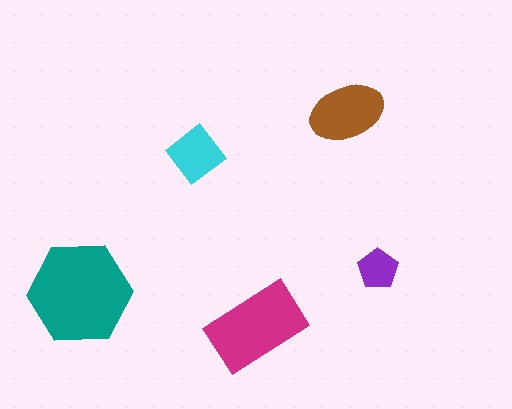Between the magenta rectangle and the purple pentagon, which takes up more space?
The magenta rectangle.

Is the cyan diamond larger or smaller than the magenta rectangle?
Smaller.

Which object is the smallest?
The purple pentagon.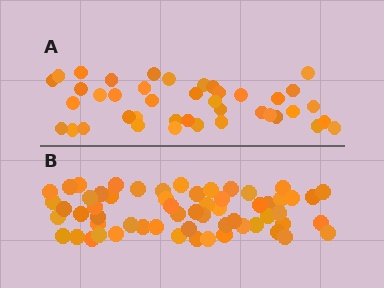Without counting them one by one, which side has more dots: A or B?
Region B (the bottom region) has more dots.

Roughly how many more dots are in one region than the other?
Region B has approximately 20 more dots than region A.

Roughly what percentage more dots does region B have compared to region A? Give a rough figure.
About 45% more.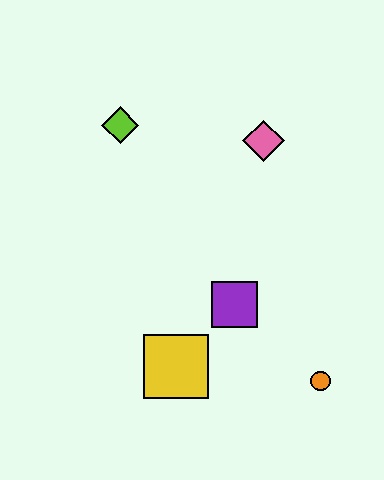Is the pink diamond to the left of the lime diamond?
No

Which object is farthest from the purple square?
The lime diamond is farthest from the purple square.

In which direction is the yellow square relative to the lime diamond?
The yellow square is below the lime diamond.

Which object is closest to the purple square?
The yellow square is closest to the purple square.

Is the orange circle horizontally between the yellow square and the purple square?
No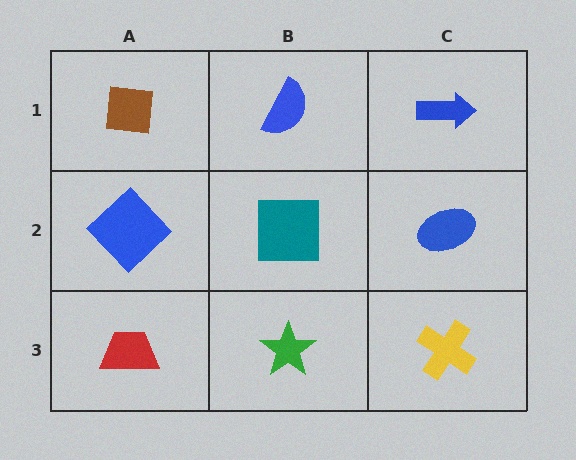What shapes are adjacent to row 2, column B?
A blue semicircle (row 1, column B), a green star (row 3, column B), a blue diamond (row 2, column A), a blue ellipse (row 2, column C).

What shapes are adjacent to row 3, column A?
A blue diamond (row 2, column A), a green star (row 3, column B).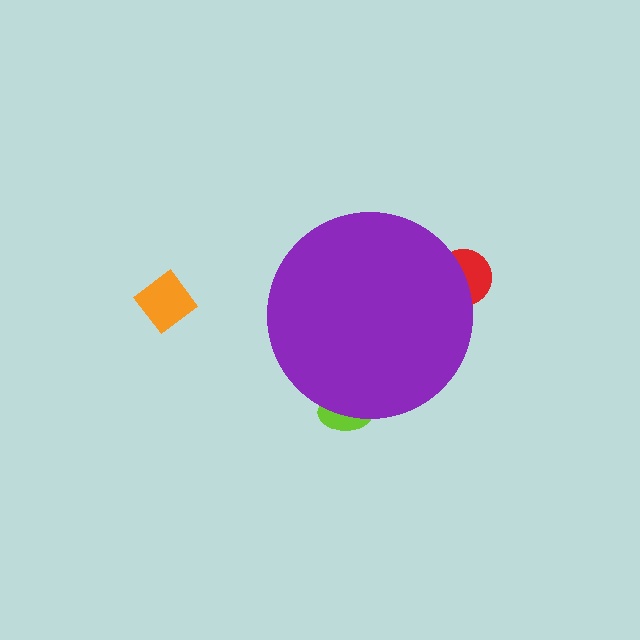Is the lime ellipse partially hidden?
Yes, the lime ellipse is partially hidden behind the purple circle.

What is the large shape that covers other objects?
A purple circle.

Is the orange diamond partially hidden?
No, the orange diamond is fully visible.